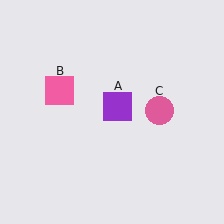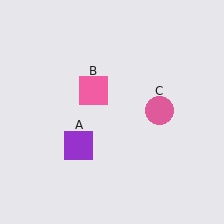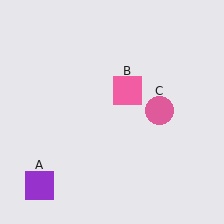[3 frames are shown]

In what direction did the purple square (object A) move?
The purple square (object A) moved down and to the left.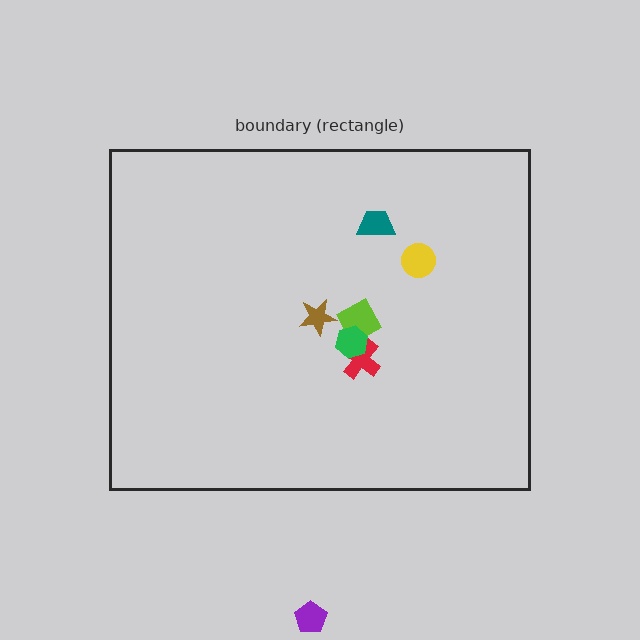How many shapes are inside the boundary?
6 inside, 1 outside.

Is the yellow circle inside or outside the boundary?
Inside.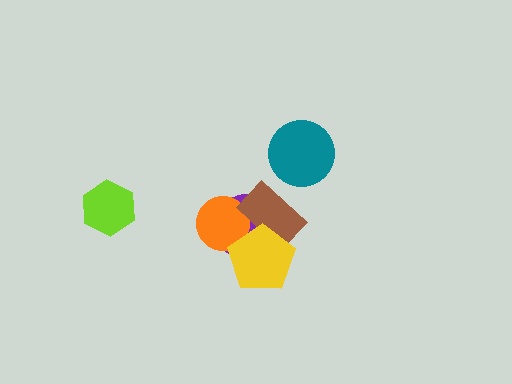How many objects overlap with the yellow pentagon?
3 objects overlap with the yellow pentagon.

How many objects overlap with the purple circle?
3 objects overlap with the purple circle.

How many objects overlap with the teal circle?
0 objects overlap with the teal circle.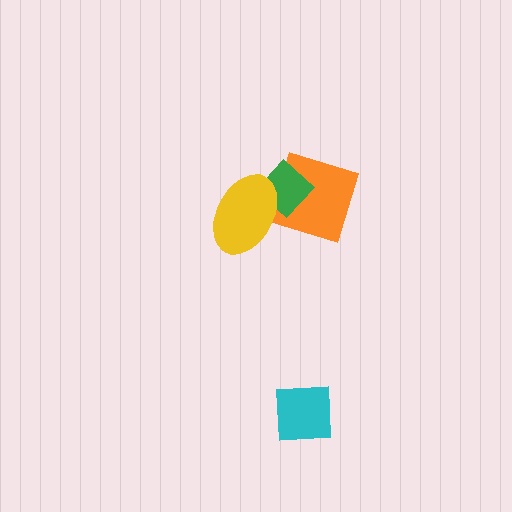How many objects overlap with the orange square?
2 objects overlap with the orange square.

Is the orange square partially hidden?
Yes, it is partially covered by another shape.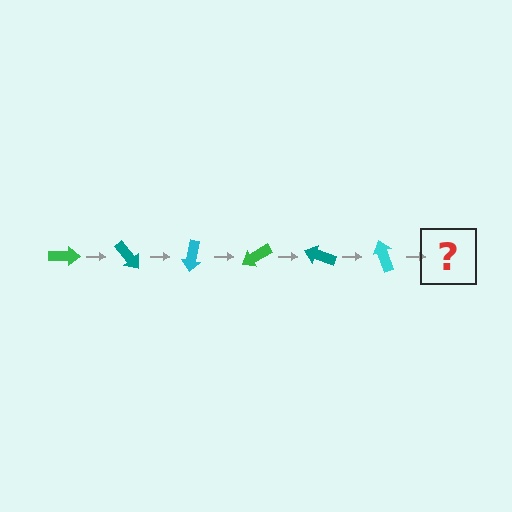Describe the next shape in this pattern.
It should be a green arrow, rotated 300 degrees from the start.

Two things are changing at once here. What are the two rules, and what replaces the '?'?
The two rules are that it rotates 50 degrees each step and the color cycles through green, teal, and cyan. The '?' should be a green arrow, rotated 300 degrees from the start.